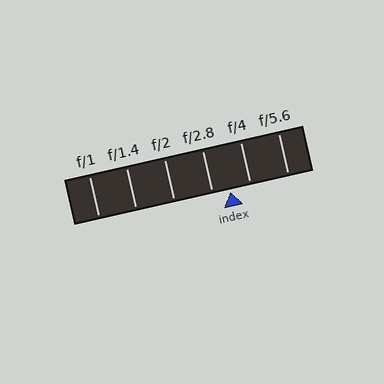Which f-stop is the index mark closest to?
The index mark is closest to f/2.8.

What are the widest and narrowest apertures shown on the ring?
The widest aperture shown is f/1 and the narrowest is f/5.6.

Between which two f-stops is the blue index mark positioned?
The index mark is between f/2.8 and f/4.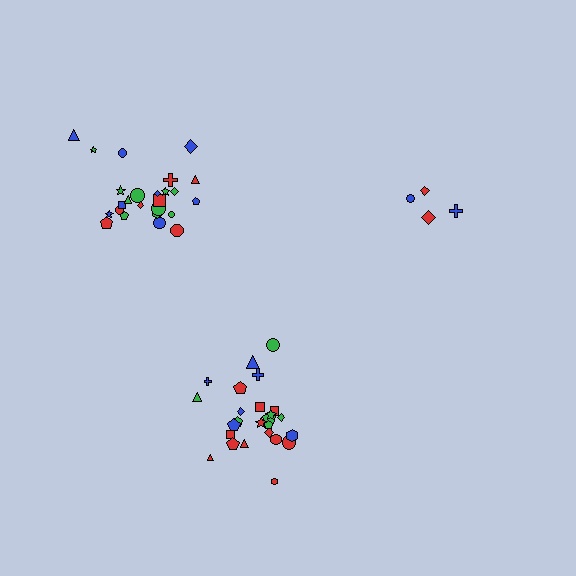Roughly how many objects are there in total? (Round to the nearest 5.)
Roughly 55 objects in total.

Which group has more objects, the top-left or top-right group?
The top-left group.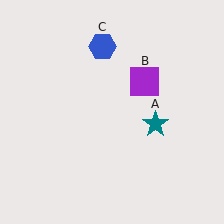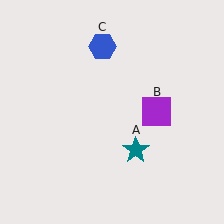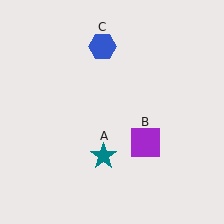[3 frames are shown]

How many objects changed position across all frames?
2 objects changed position: teal star (object A), purple square (object B).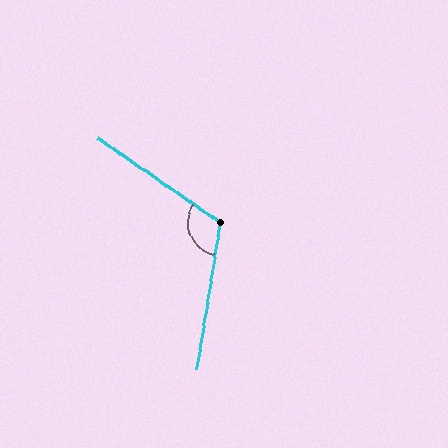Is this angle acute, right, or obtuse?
It is obtuse.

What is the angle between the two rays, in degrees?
Approximately 115 degrees.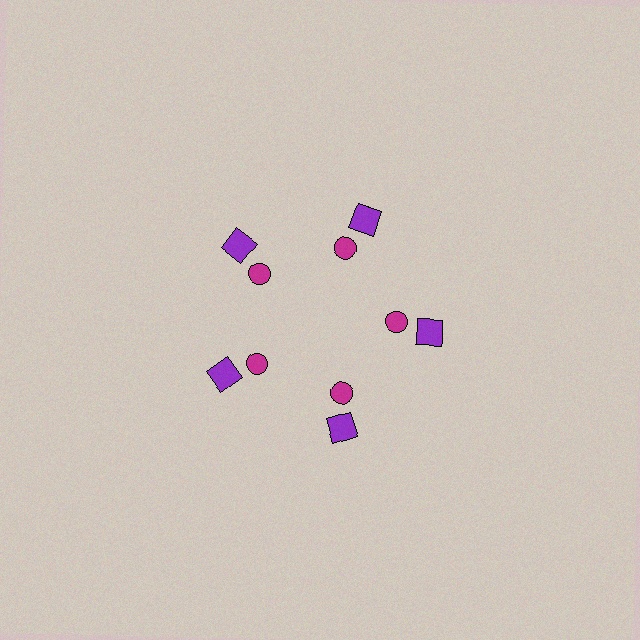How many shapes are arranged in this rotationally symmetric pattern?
There are 10 shapes, arranged in 5 groups of 2.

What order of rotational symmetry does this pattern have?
This pattern has 5-fold rotational symmetry.